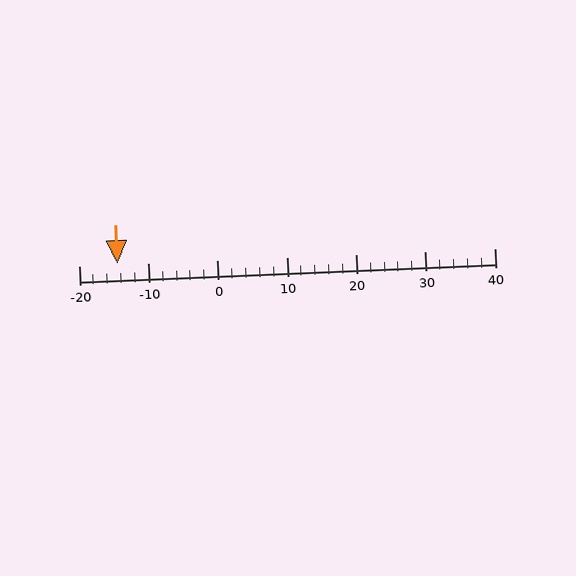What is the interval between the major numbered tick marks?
The major tick marks are spaced 10 units apart.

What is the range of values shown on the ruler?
The ruler shows values from -20 to 40.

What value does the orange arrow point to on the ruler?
The orange arrow points to approximately -14.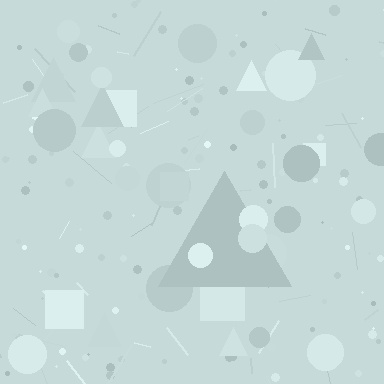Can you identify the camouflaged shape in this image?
The camouflaged shape is a triangle.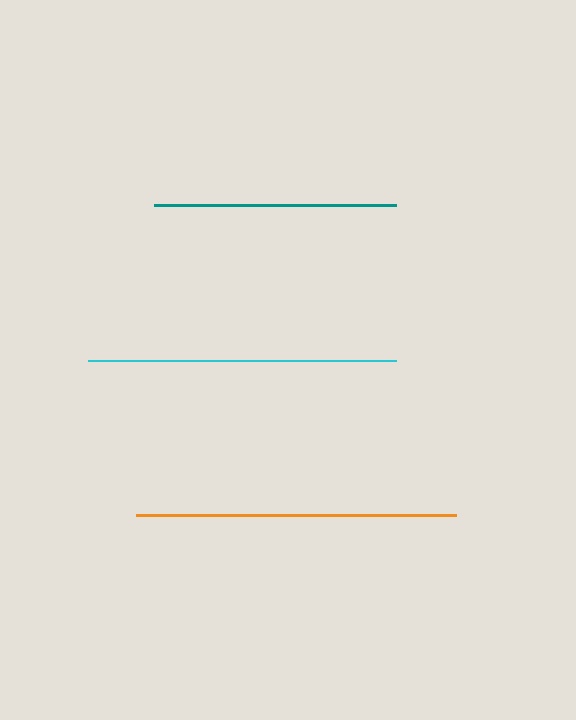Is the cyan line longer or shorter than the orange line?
The orange line is longer than the cyan line.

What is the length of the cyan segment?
The cyan segment is approximately 308 pixels long.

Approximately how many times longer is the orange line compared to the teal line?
The orange line is approximately 1.3 times the length of the teal line.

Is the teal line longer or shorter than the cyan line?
The cyan line is longer than the teal line.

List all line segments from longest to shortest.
From longest to shortest: orange, cyan, teal.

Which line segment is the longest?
The orange line is the longest at approximately 320 pixels.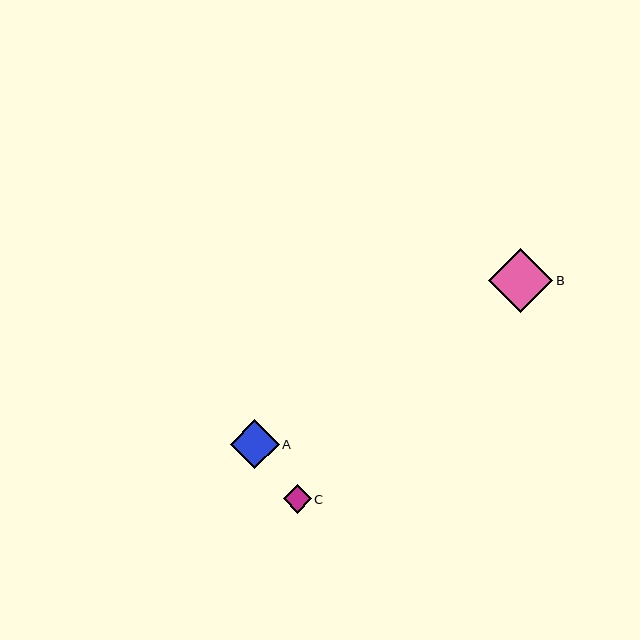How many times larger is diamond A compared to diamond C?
Diamond A is approximately 1.7 times the size of diamond C.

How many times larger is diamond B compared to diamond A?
Diamond B is approximately 1.3 times the size of diamond A.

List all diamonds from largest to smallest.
From largest to smallest: B, A, C.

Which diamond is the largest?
Diamond B is the largest with a size of approximately 64 pixels.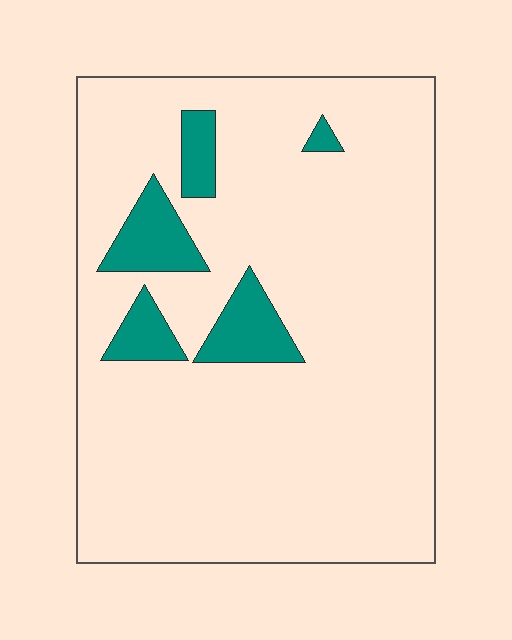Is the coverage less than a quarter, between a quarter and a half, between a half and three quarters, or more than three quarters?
Less than a quarter.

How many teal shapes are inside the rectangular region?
5.